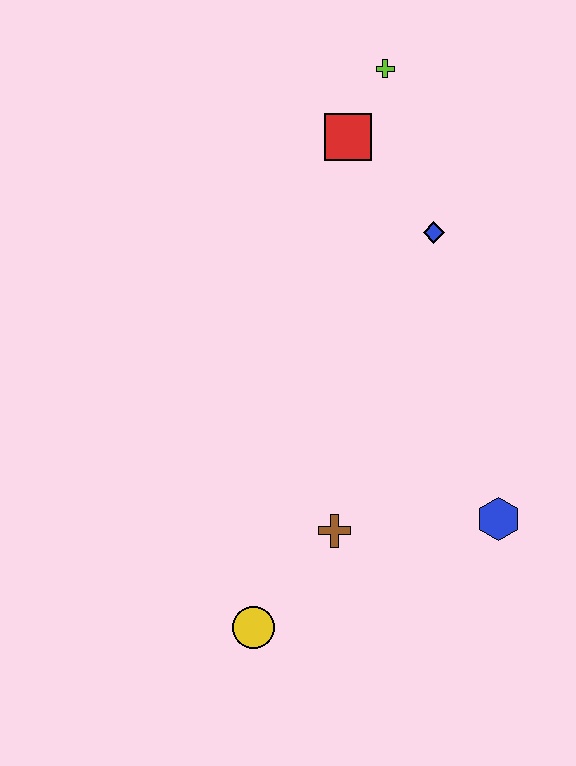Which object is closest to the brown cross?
The yellow circle is closest to the brown cross.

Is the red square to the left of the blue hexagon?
Yes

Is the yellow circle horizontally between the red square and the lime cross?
No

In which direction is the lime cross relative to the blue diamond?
The lime cross is above the blue diamond.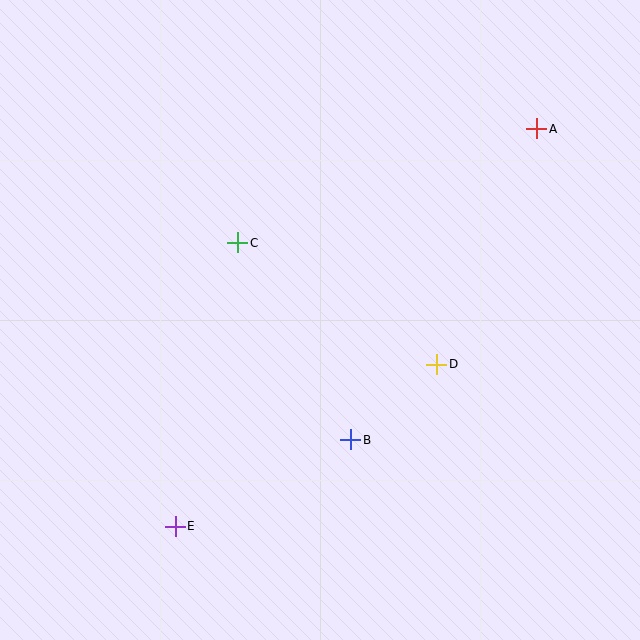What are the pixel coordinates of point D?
Point D is at (437, 364).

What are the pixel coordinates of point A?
Point A is at (537, 129).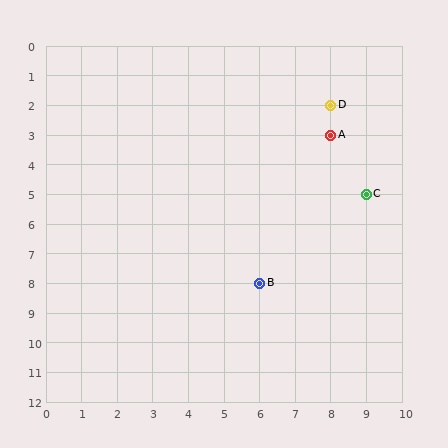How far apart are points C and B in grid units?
Points C and B are 3 columns and 3 rows apart (about 4.2 grid units diagonally).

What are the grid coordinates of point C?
Point C is at grid coordinates (9, 5).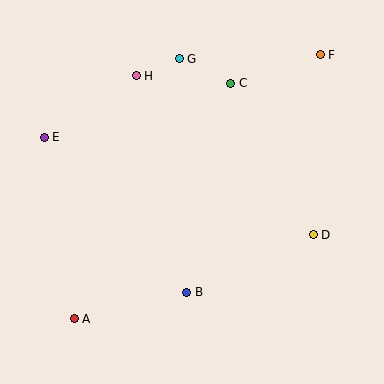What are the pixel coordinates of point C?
Point C is at (231, 83).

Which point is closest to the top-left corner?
Point E is closest to the top-left corner.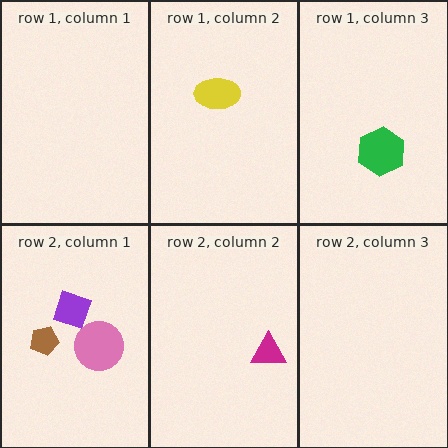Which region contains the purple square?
The row 2, column 1 region.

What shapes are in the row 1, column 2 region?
The yellow ellipse.